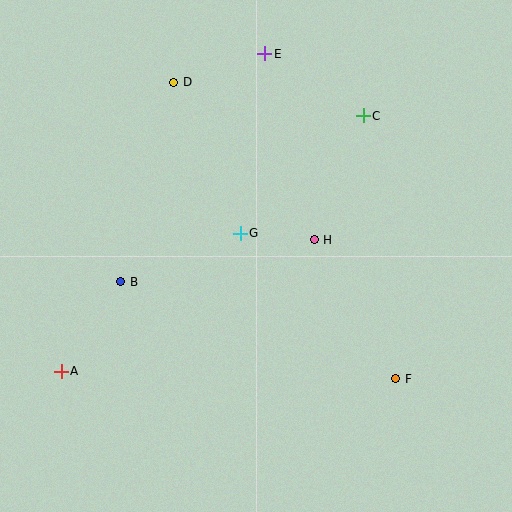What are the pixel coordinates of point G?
Point G is at (240, 233).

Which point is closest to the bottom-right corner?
Point F is closest to the bottom-right corner.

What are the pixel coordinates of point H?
Point H is at (314, 240).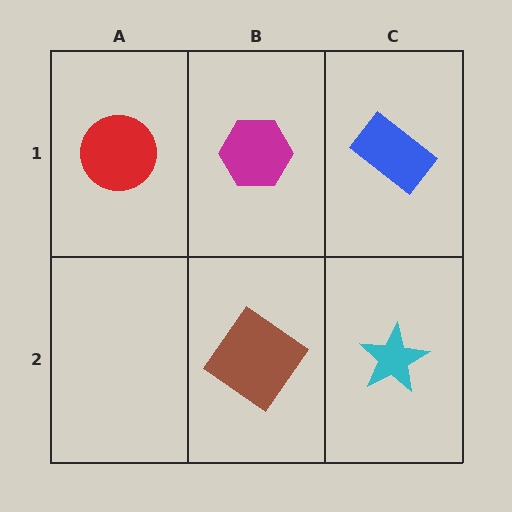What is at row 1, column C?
A blue rectangle.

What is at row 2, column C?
A cyan star.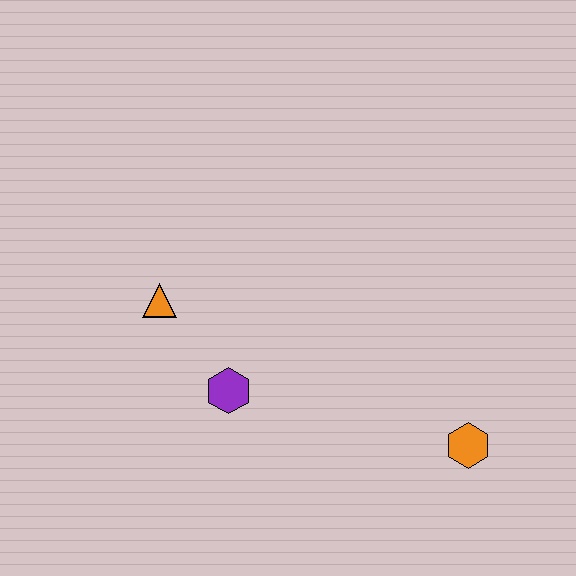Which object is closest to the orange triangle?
The purple hexagon is closest to the orange triangle.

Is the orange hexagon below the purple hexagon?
Yes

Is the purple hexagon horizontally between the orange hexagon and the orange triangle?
Yes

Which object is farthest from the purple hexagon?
The orange hexagon is farthest from the purple hexagon.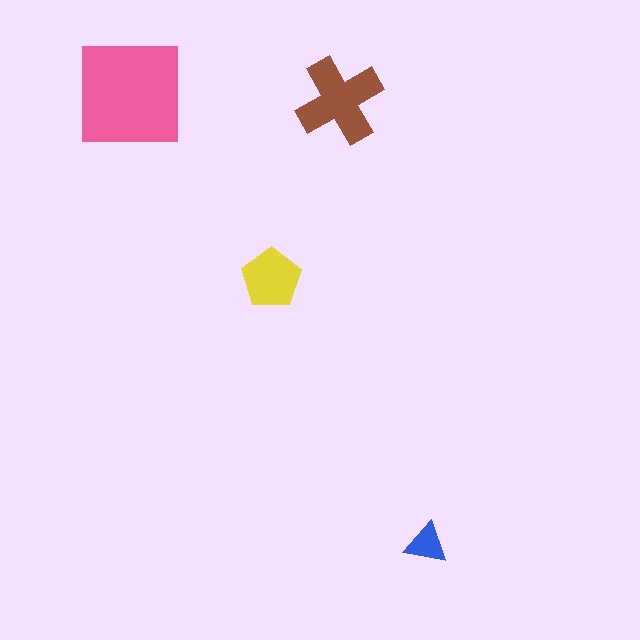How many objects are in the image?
There are 4 objects in the image.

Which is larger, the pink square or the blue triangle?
The pink square.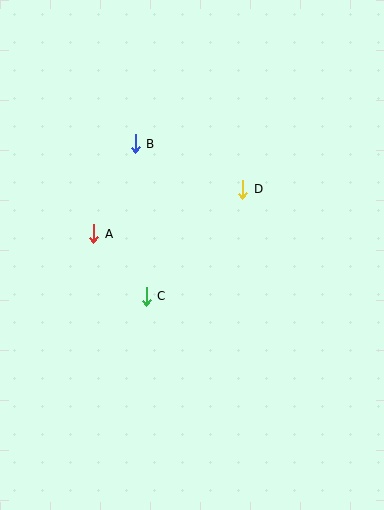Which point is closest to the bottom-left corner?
Point C is closest to the bottom-left corner.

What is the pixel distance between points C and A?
The distance between C and A is 82 pixels.